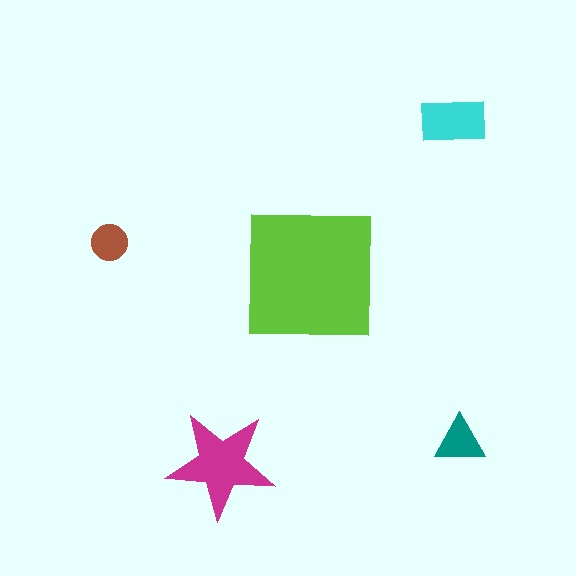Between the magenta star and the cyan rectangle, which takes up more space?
The magenta star.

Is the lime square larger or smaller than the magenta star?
Larger.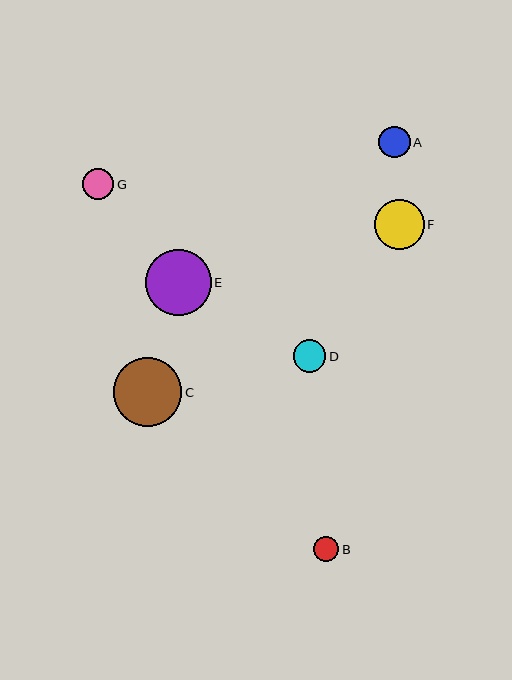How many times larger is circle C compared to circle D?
Circle C is approximately 2.1 times the size of circle D.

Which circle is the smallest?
Circle B is the smallest with a size of approximately 25 pixels.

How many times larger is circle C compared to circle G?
Circle C is approximately 2.2 times the size of circle G.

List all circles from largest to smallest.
From largest to smallest: C, E, F, D, A, G, B.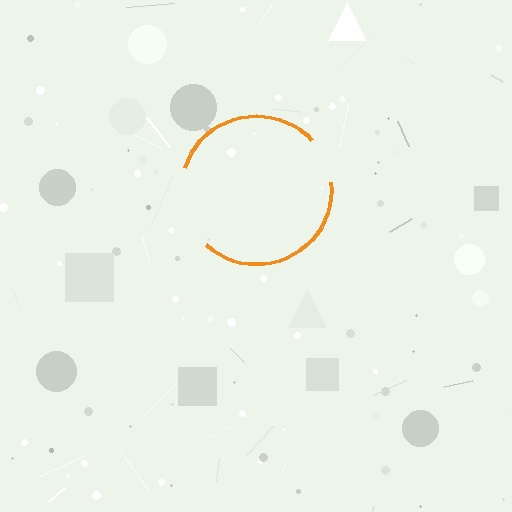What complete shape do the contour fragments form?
The contour fragments form a circle.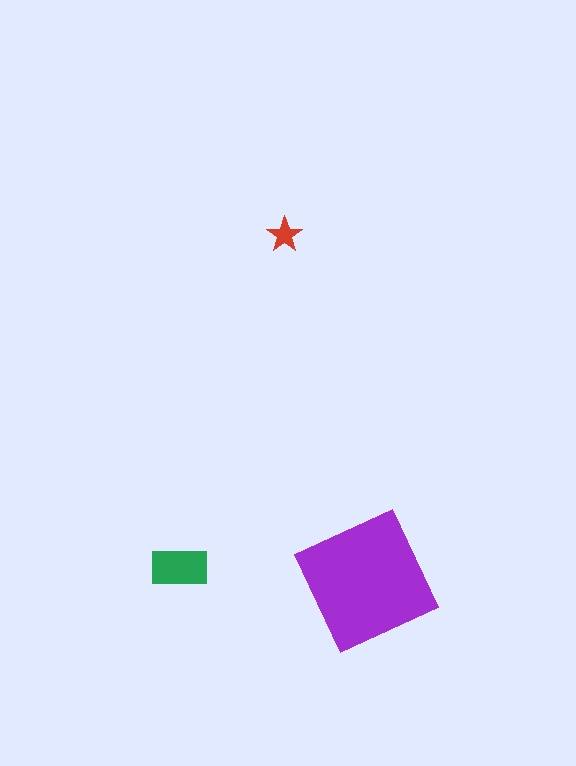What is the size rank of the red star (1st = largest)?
3rd.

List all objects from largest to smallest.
The purple square, the green rectangle, the red star.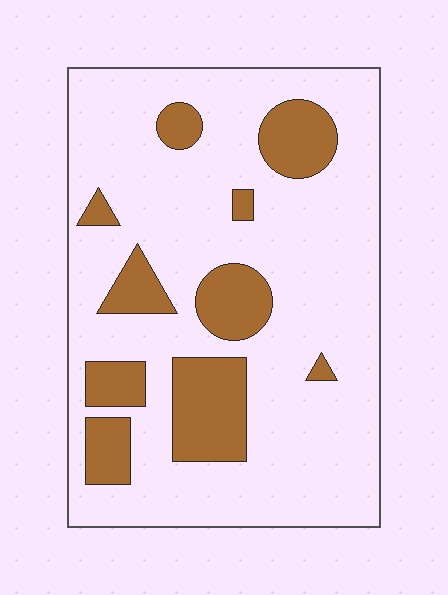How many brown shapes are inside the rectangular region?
10.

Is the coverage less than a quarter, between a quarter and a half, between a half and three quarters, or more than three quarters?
Less than a quarter.